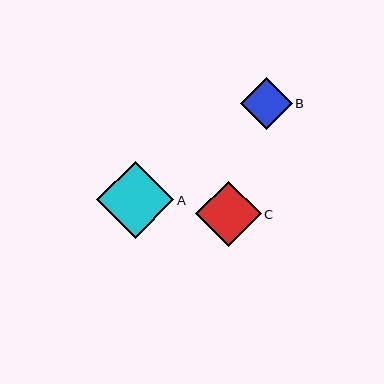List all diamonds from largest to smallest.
From largest to smallest: A, C, B.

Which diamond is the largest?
Diamond A is the largest with a size of approximately 77 pixels.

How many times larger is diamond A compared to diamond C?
Diamond A is approximately 1.2 times the size of diamond C.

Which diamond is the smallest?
Diamond B is the smallest with a size of approximately 52 pixels.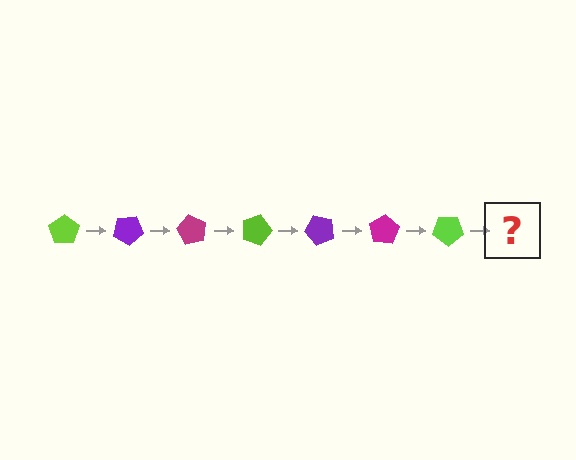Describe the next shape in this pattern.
It should be a purple pentagon, rotated 210 degrees from the start.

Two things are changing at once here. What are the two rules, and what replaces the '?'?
The two rules are that it rotates 30 degrees each step and the color cycles through lime, purple, and magenta. The '?' should be a purple pentagon, rotated 210 degrees from the start.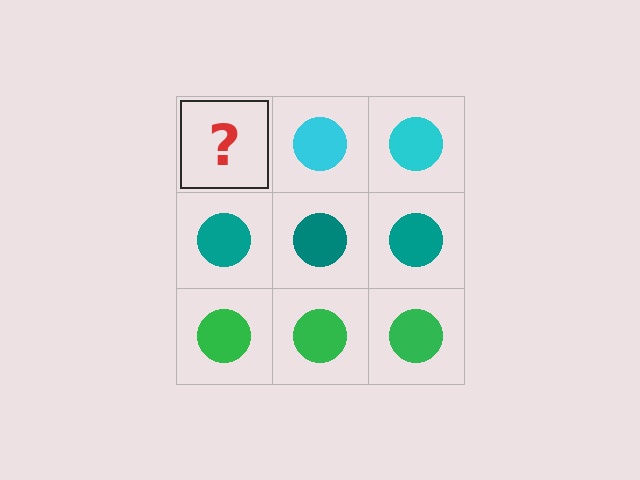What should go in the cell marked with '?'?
The missing cell should contain a cyan circle.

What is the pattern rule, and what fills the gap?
The rule is that each row has a consistent color. The gap should be filled with a cyan circle.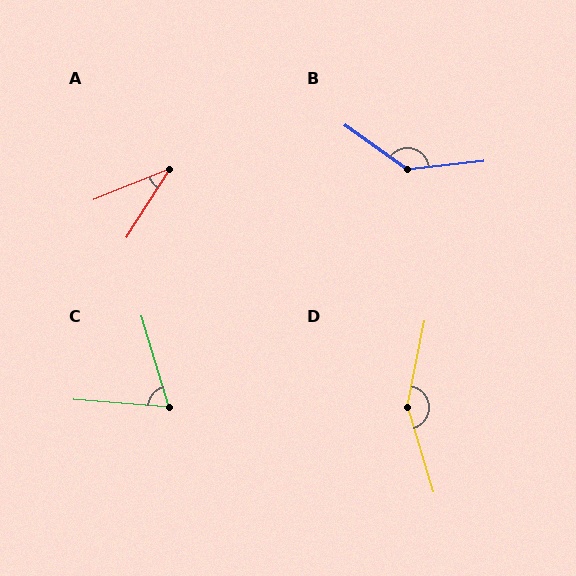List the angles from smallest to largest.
A (35°), C (69°), B (138°), D (151°).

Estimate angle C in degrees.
Approximately 69 degrees.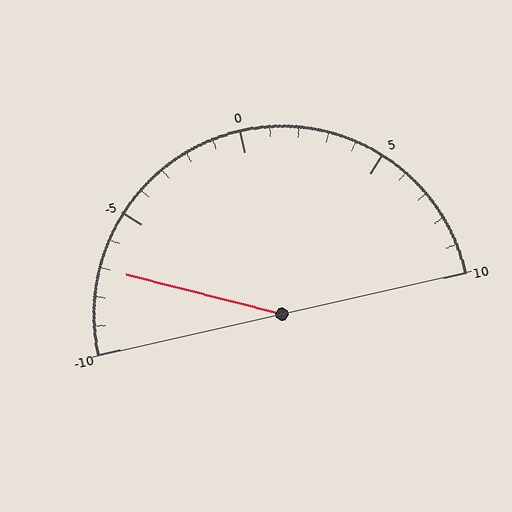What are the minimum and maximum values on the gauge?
The gauge ranges from -10 to 10.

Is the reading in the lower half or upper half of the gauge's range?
The reading is in the lower half of the range (-10 to 10).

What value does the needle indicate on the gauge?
The needle indicates approximately -7.